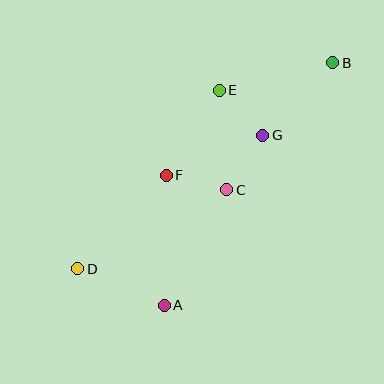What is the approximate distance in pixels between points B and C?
The distance between B and C is approximately 165 pixels.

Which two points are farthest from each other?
Points B and D are farthest from each other.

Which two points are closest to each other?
Points C and F are closest to each other.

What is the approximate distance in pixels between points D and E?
The distance between D and E is approximately 228 pixels.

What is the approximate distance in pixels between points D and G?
The distance between D and G is approximately 228 pixels.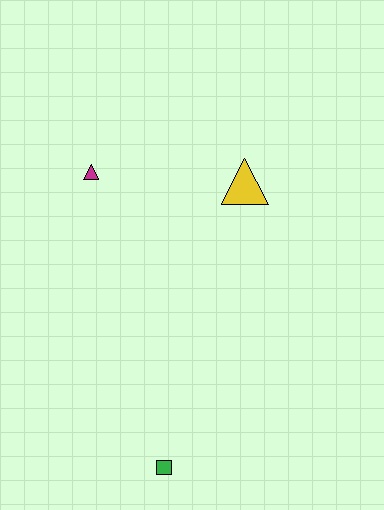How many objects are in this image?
There are 3 objects.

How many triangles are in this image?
There are 2 triangles.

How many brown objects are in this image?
There are no brown objects.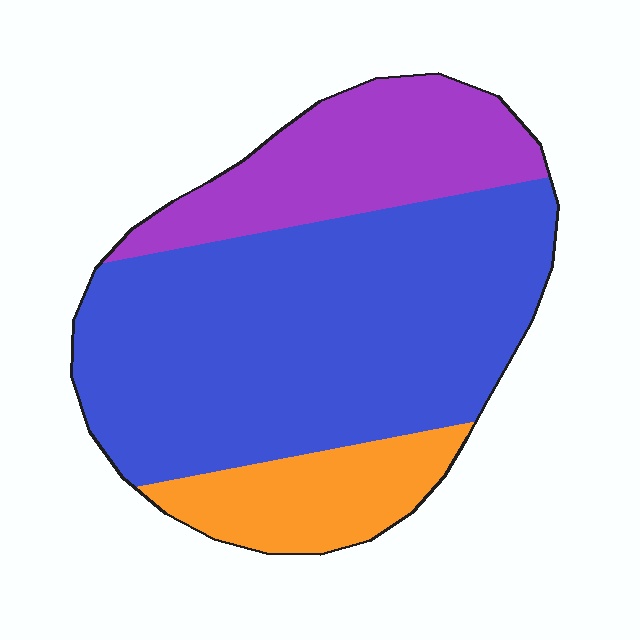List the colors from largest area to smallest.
From largest to smallest: blue, purple, orange.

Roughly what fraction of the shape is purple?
Purple takes up between a sixth and a third of the shape.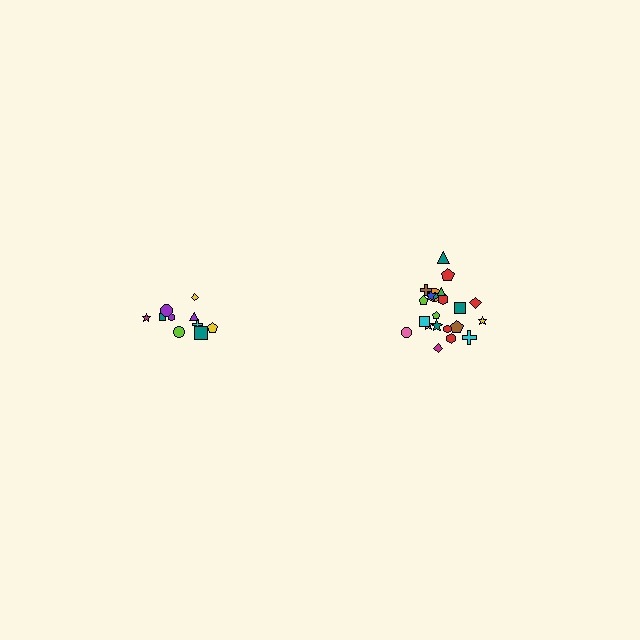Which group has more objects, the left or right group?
The right group.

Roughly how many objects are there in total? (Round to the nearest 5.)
Roughly 30 objects in total.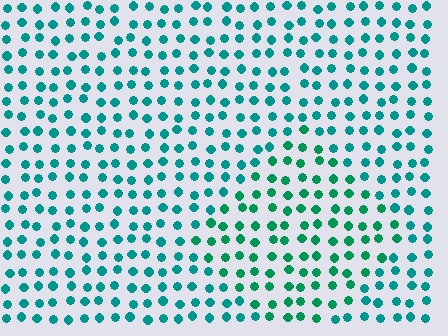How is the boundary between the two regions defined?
The boundary is defined purely by a slight shift in hue (about 23 degrees). Spacing, size, and orientation are identical on both sides.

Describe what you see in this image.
The image is filled with small teal elements in a uniform arrangement. A diamond-shaped region is visible where the elements are tinted to a slightly different hue, forming a subtle color boundary.